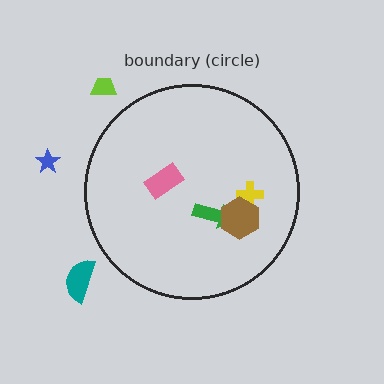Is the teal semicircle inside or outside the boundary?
Outside.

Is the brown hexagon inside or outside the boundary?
Inside.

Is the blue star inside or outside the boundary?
Outside.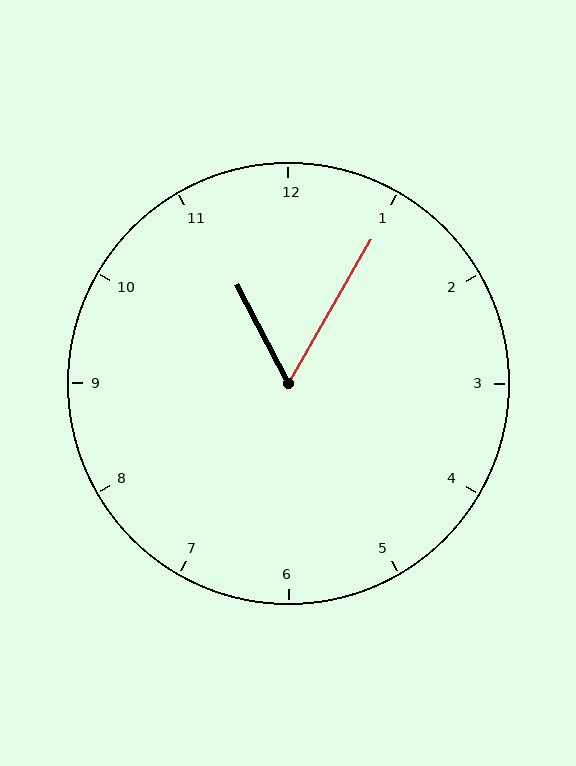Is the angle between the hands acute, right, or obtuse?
It is acute.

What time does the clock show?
11:05.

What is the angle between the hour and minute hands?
Approximately 58 degrees.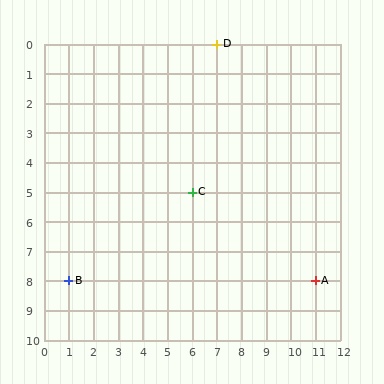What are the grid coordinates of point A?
Point A is at grid coordinates (11, 8).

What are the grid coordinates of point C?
Point C is at grid coordinates (6, 5).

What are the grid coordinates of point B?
Point B is at grid coordinates (1, 8).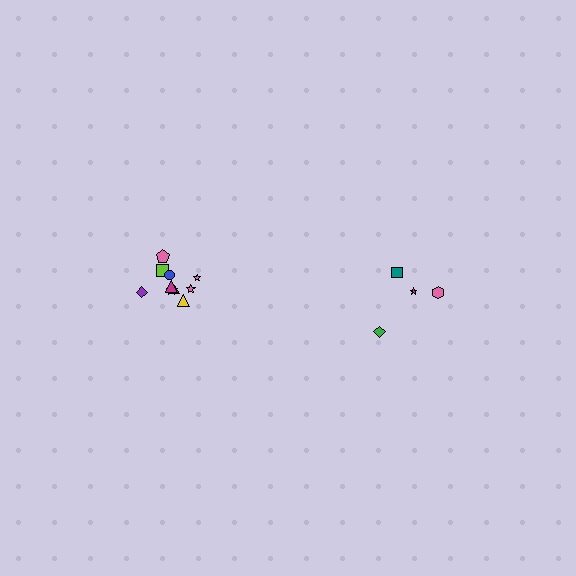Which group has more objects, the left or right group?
The left group.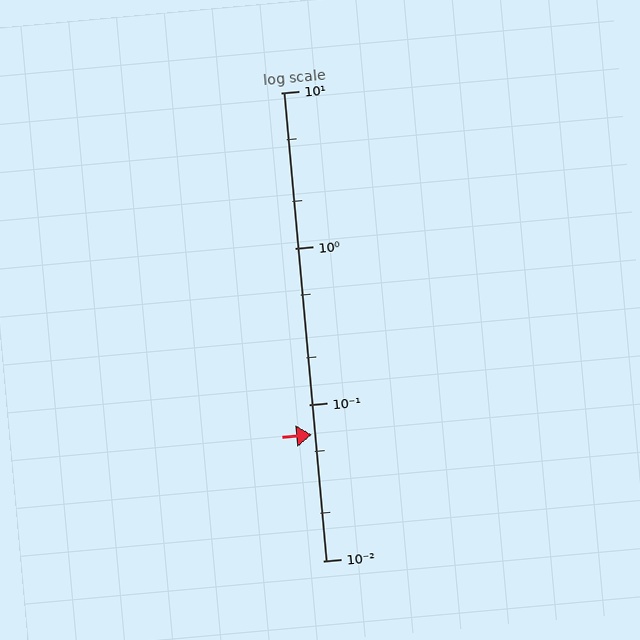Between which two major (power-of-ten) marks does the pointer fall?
The pointer is between 0.01 and 0.1.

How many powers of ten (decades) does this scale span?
The scale spans 3 decades, from 0.01 to 10.